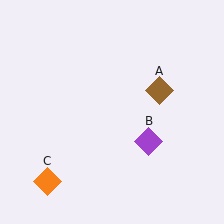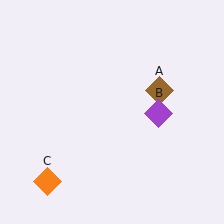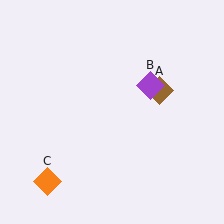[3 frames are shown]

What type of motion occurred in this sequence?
The purple diamond (object B) rotated counterclockwise around the center of the scene.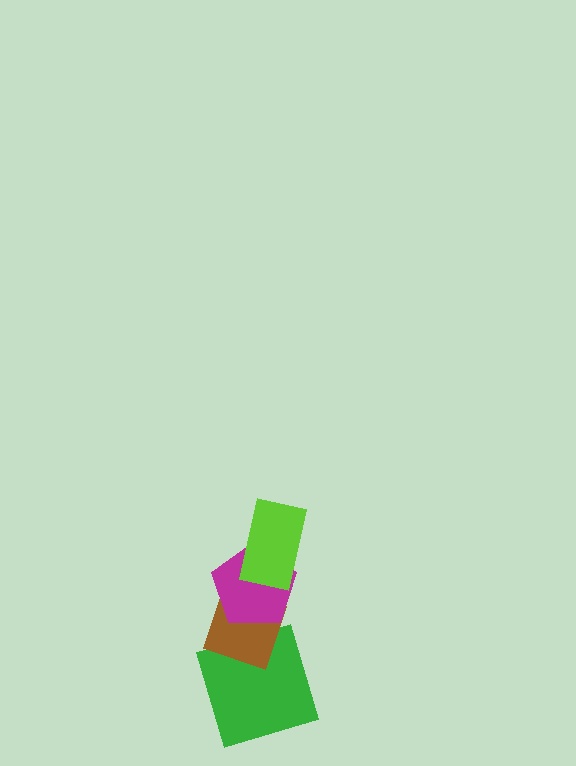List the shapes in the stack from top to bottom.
From top to bottom: the lime rectangle, the magenta pentagon, the brown diamond, the green square.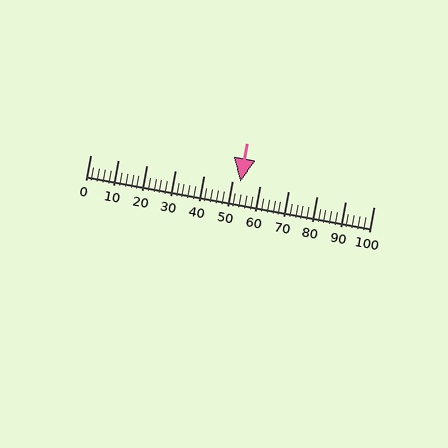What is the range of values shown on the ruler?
The ruler shows values from 0 to 100.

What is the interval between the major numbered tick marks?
The major tick marks are spaced 10 units apart.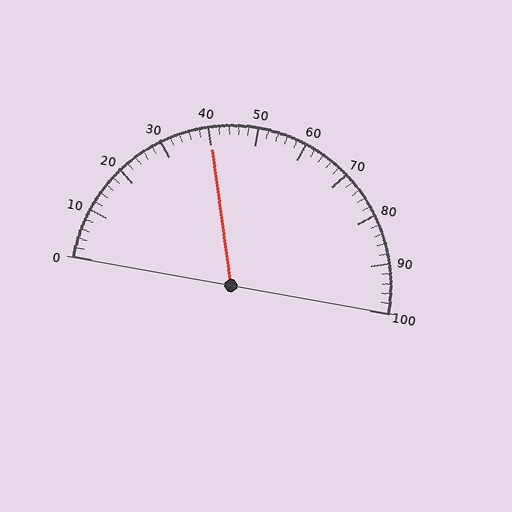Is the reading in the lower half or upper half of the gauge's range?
The reading is in the lower half of the range (0 to 100).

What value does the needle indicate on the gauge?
The needle indicates approximately 40.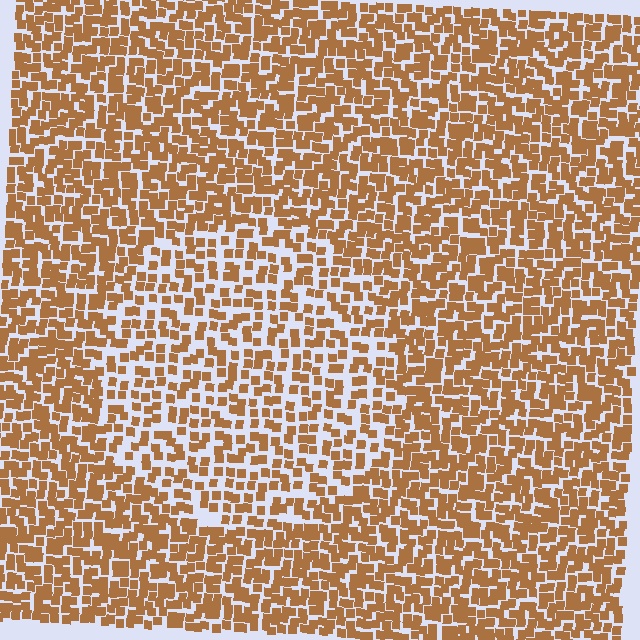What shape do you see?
I see a circle.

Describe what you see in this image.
The image contains small brown elements arranged at two different densities. A circle-shaped region is visible where the elements are less densely packed than the surrounding area.